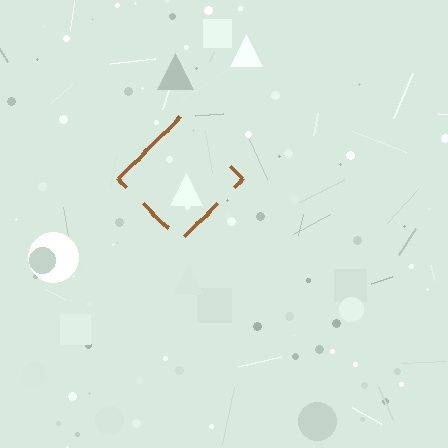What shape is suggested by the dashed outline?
The dashed outline suggests a diamond.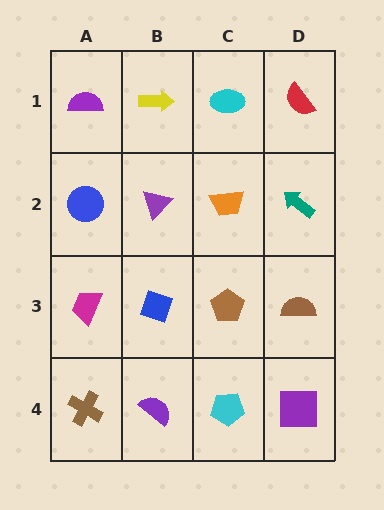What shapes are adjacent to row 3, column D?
A teal arrow (row 2, column D), a purple square (row 4, column D), a brown pentagon (row 3, column C).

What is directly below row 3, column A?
A brown cross.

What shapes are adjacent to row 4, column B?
A blue diamond (row 3, column B), a brown cross (row 4, column A), a cyan pentagon (row 4, column C).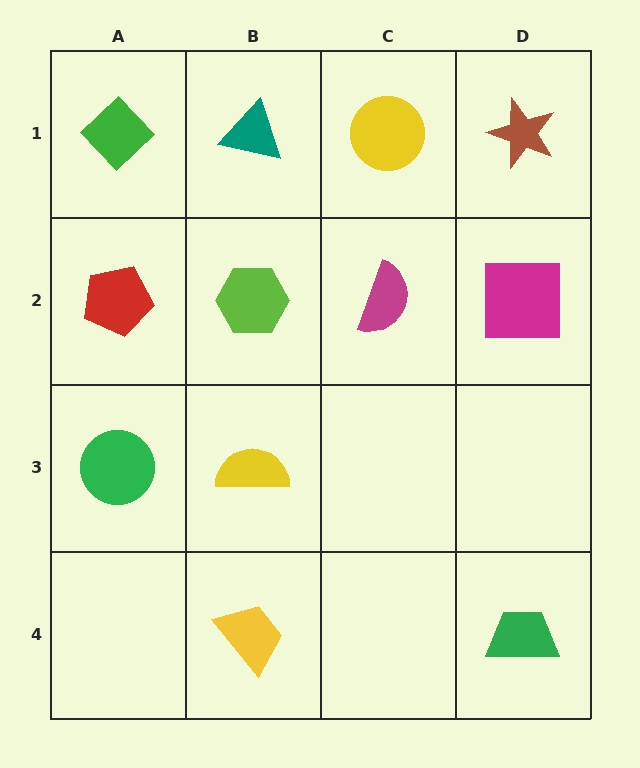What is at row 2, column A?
A red pentagon.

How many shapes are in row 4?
2 shapes.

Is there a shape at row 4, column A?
No, that cell is empty.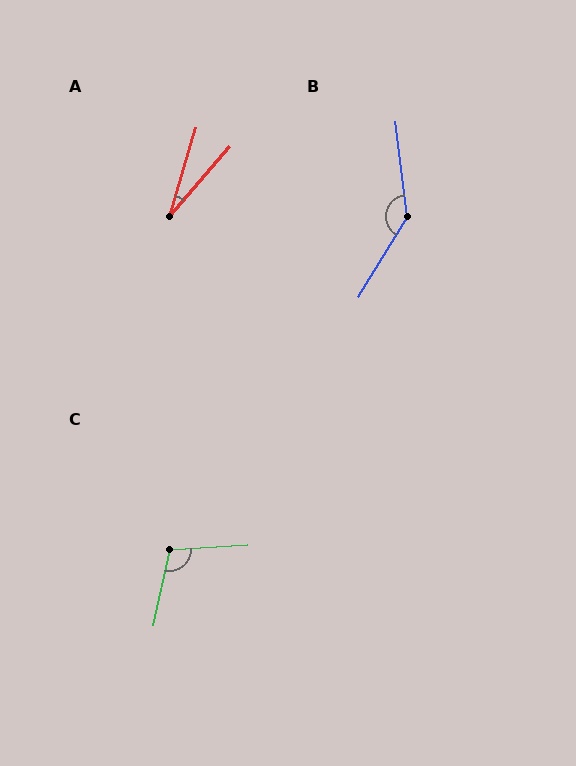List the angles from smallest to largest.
A (25°), C (106°), B (142°).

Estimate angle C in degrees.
Approximately 106 degrees.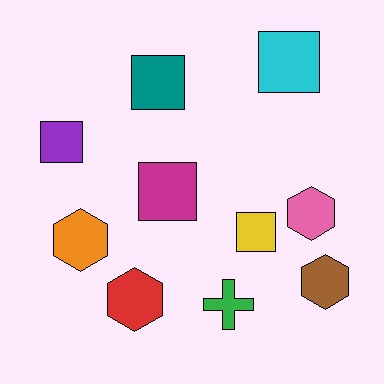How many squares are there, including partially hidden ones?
There are 5 squares.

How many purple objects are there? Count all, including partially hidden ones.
There is 1 purple object.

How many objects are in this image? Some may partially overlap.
There are 10 objects.